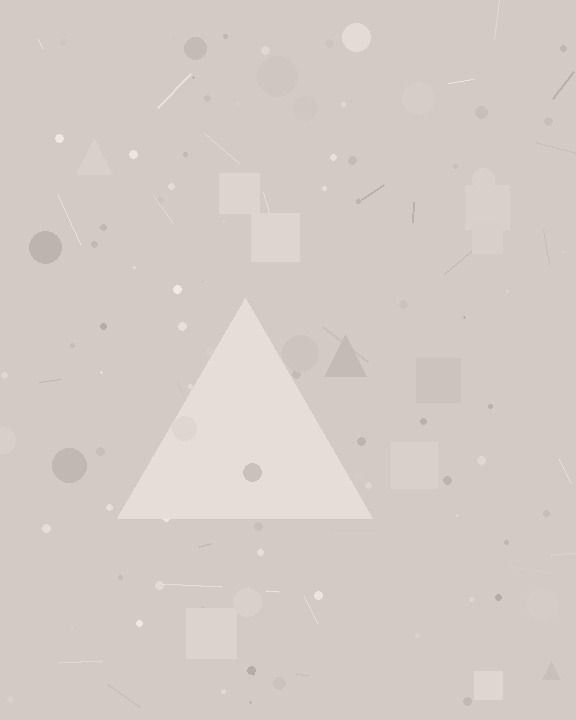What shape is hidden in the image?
A triangle is hidden in the image.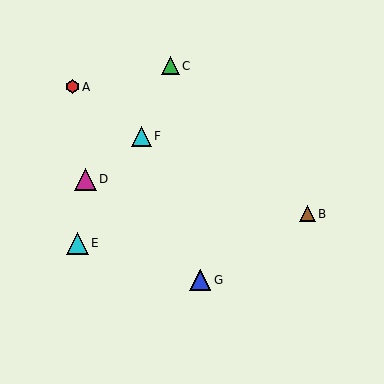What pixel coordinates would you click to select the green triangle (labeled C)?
Click at (170, 66) to select the green triangle C.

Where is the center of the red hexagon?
The center of the red hexagon is at (73, 87).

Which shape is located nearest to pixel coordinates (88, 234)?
The cyan triangle (labeled E) at (77, 243) is nearest to that location.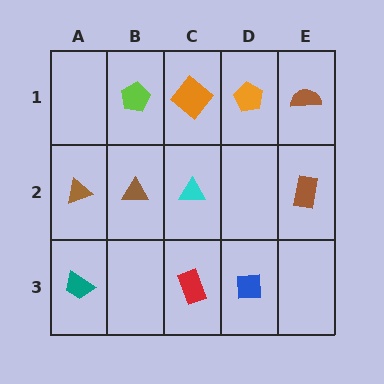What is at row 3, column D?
A blue square.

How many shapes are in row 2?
4 shapes.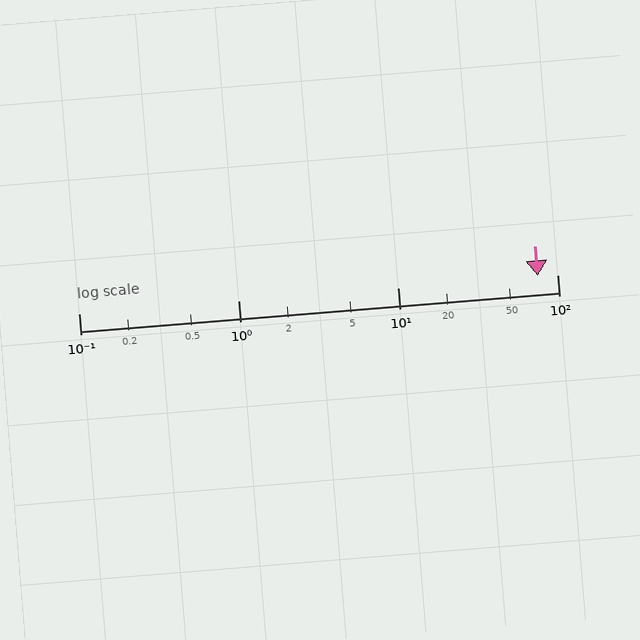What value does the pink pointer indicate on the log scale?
The pointer indicates approximately 76.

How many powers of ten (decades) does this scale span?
The scale spans 3 decades, from 0.1 to 100.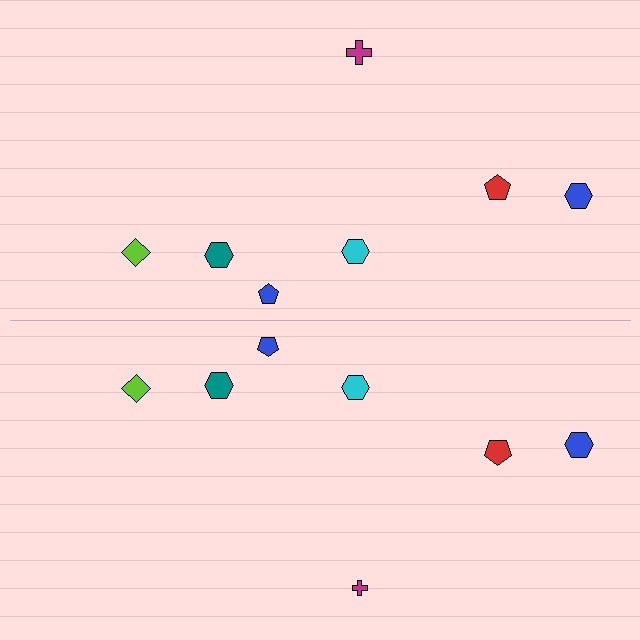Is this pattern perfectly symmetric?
No, the pattern is not perfectly symmetric. The magenta cross on the bottom side has a different size than its mirror counterpart.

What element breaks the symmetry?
The magenta cross on the bottom side has a different size than its mirror counterpart.